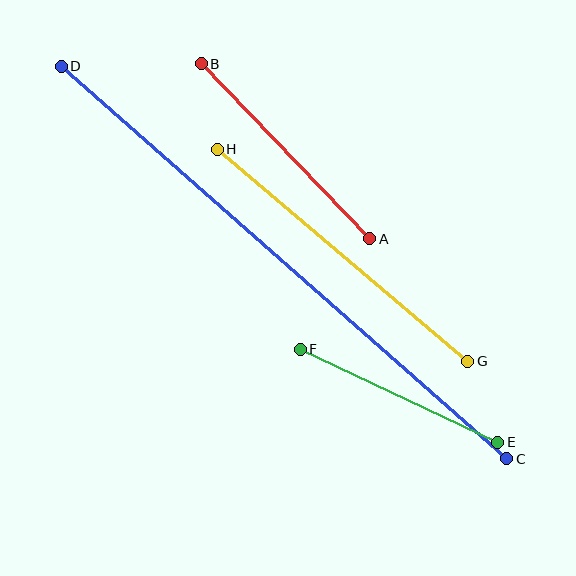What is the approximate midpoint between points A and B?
The midpoint is at approximately (286, 151) pixels.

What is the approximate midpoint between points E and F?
The midpoint is at approximately (399, 396) pixels.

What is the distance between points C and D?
The distance is approximately 594 pixels.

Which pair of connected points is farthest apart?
Points C and D are farthest apart.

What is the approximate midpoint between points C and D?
The midpoint is at approximately (284, 263) pixels.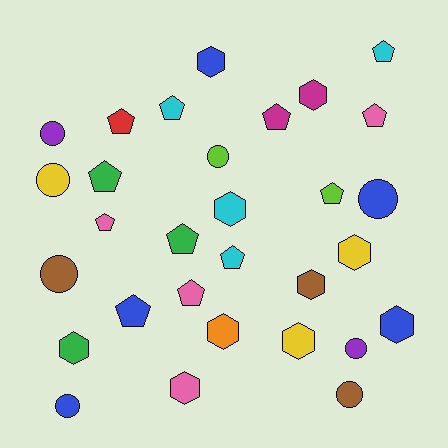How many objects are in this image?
There are 30 objects.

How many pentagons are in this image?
There are 12 pentagons.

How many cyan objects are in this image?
There are 4 cyan objects.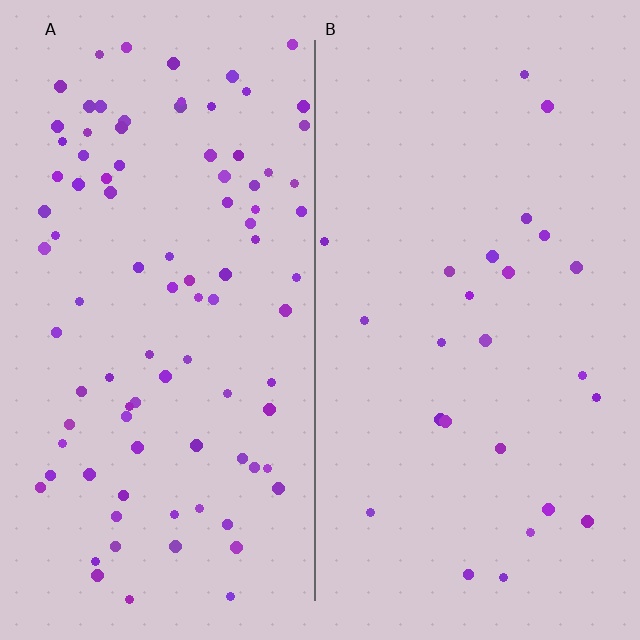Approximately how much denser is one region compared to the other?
Approximately 3.6× — region A over region B.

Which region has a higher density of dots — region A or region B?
A (the left).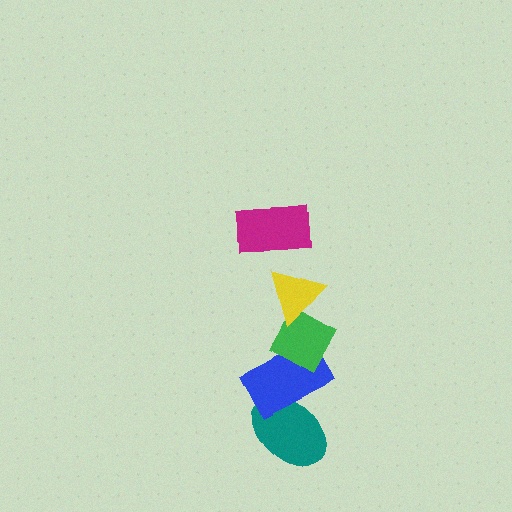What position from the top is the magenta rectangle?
The magenta rectangle is 1st from the top.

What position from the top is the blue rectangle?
The blue rectangle is 4th from the top.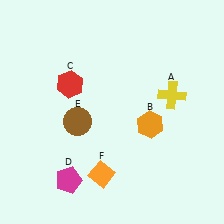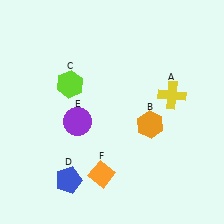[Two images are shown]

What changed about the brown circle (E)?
In Image 1, E is brown. In Image 2, it changed to purple.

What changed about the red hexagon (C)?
In Image 1, C is red. In Image 2, it changed to lime.